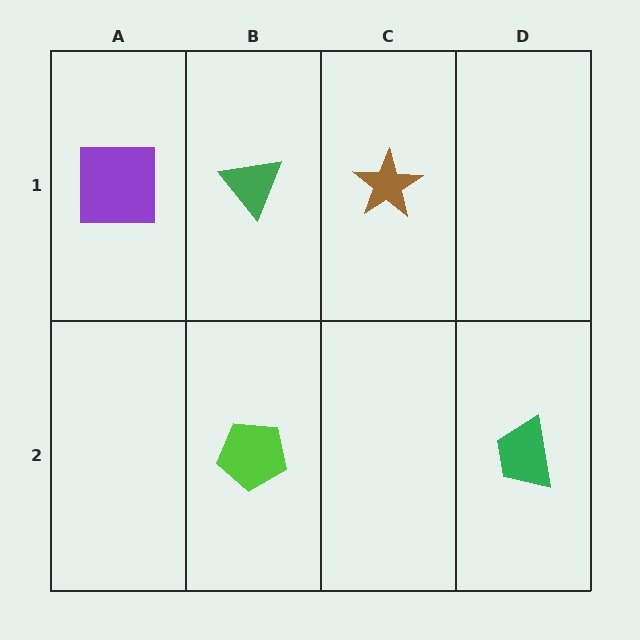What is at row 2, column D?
A green trapezoid.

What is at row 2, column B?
A lime pentagon.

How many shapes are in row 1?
3 shapes.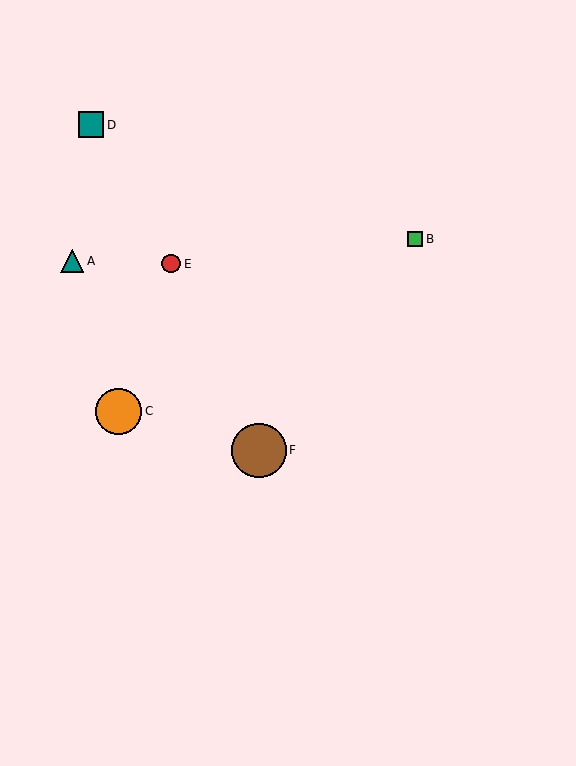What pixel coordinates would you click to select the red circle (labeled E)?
Click at (171, 264) to select the red circle E.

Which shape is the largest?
The brown circle (labeled F) is the largest.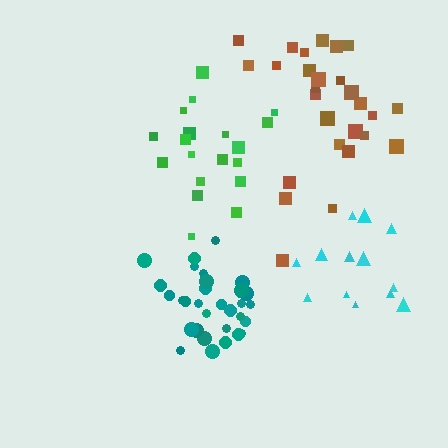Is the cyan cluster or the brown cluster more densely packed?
Brown.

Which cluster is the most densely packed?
Teal.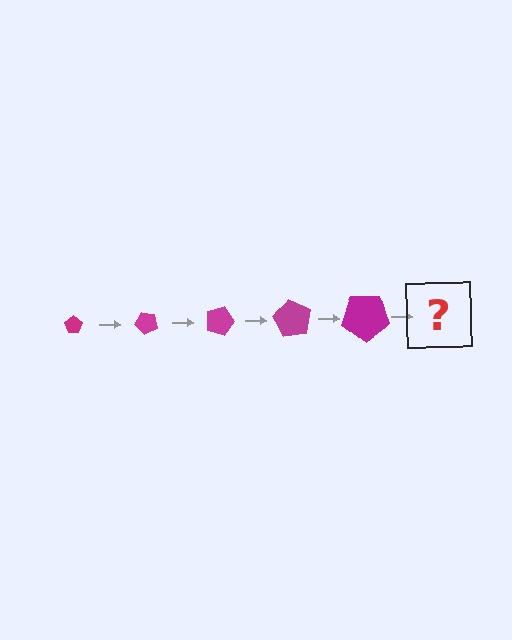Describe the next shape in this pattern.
It should be a pentagon, larger than the previous one and rotated 225 degrees from the start.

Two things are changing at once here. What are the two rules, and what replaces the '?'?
The two rules are that the pentagon grows larger each step and it rotates 45 degrees each step. The '?' should be a pentagon, larger than the previous one and rotated 225 degrees from the start.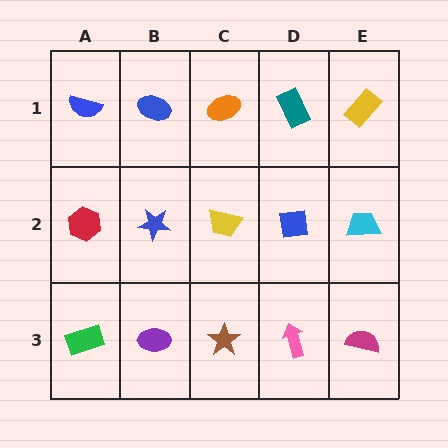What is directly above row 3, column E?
A cyan trapezoid.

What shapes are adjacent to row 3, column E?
A cyan trapezoid (row 2, column E), a pink arrow (row 3, column D).